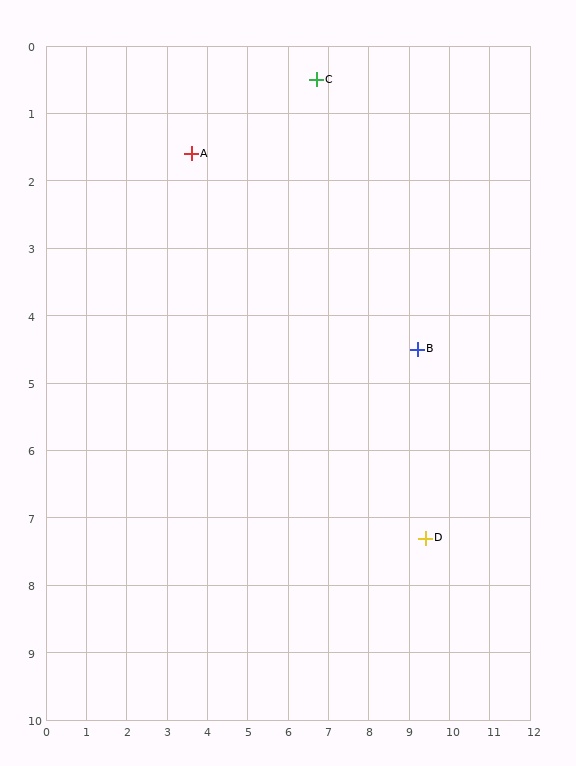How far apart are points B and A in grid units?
Points B and A are about 6.3 grid units apart.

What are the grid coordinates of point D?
Point D is at approximately (9.4, 7.3).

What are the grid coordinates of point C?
Point C is at approximately (6.7, 0.5).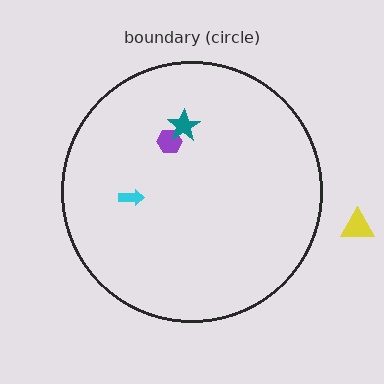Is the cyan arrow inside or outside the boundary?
Inside.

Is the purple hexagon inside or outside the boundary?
Inside.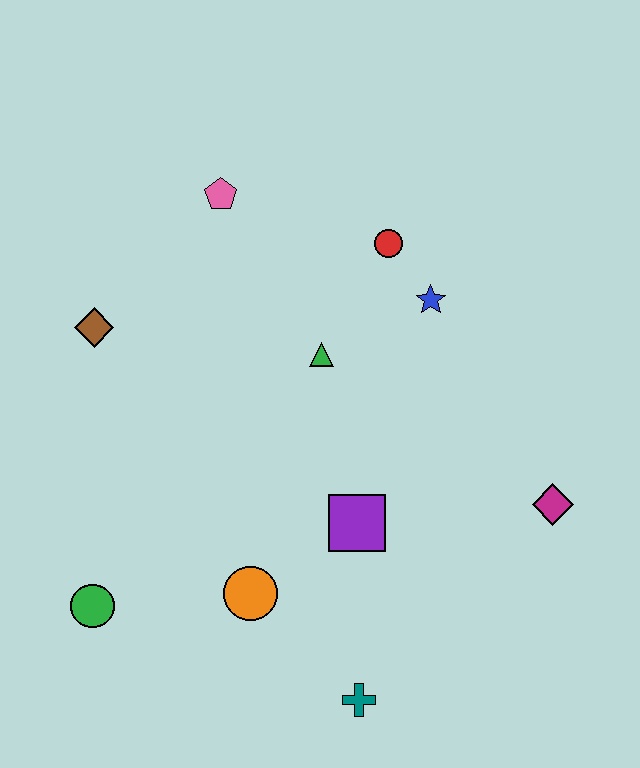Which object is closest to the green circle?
The orange circle is closest to the green circle.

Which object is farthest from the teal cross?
The pink pentagon is farthest from the teal cross.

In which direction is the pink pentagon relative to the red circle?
The pink pentagon is to the left of the red circle.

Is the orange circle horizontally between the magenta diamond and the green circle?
Yes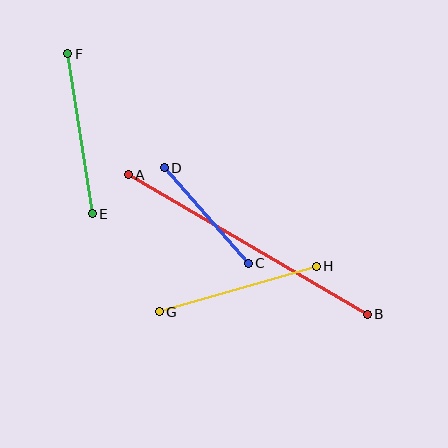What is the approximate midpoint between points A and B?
The midpoint is at approximately (248, 244) pixels.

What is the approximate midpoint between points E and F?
The midpoint is at approximately (80, 134) pixels.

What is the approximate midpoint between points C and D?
The midpoint is at approximately (206, 215) pixels.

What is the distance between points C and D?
The distance is approximately 127 pixels.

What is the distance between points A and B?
The distance is approximately 277 pixels.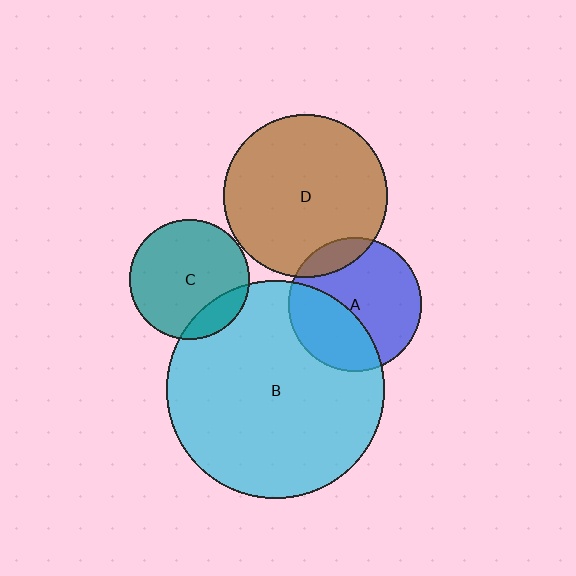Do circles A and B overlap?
Yes.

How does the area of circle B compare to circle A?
Approximately 2.7 times.